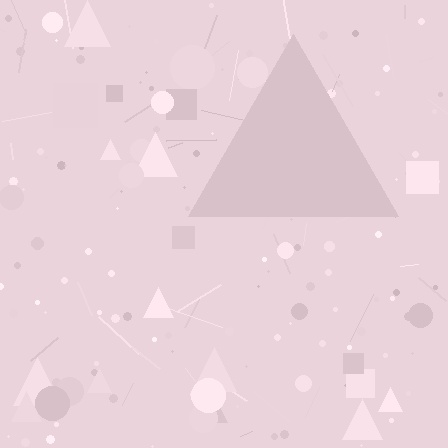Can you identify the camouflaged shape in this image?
The camouflaged shape is a triangle.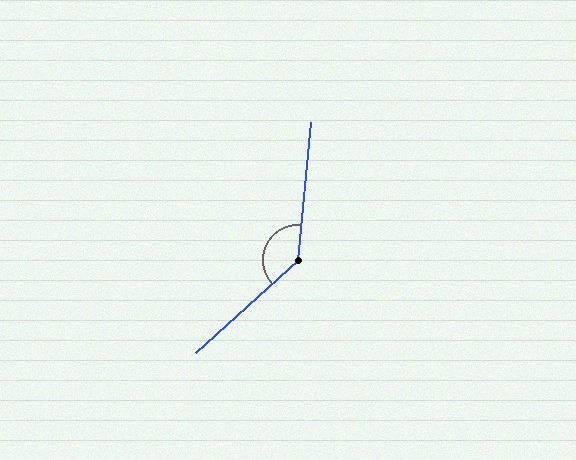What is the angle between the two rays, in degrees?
Approximately 138 degrees.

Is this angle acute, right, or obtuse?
It is obtuse.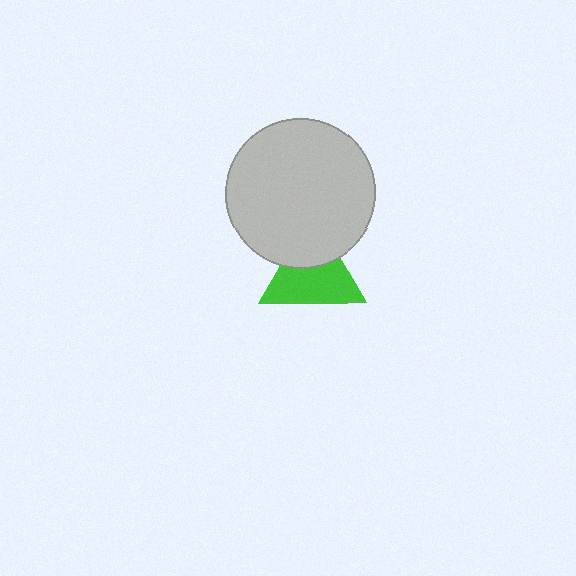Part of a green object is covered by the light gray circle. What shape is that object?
It is a triangle.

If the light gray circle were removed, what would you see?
You would see the complete green triangle.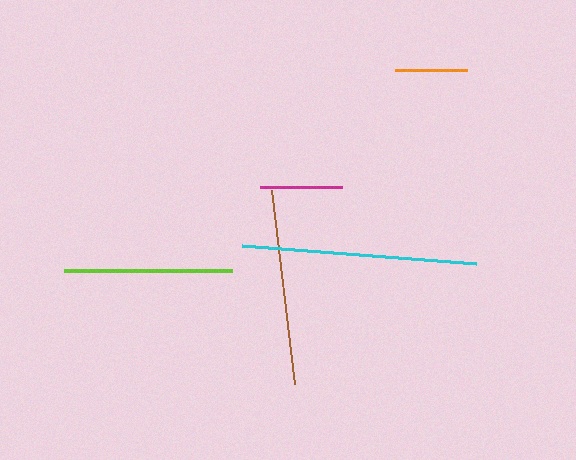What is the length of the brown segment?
The brown segment is approximately 195 pixels long.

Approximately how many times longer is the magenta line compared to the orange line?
The magenta line is approximately 1.1 times the length of the orange line.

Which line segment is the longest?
The cyan line is the longest at approximately 234 pixels.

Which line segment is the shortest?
The orange line is the shortest at approximately 72 pixels.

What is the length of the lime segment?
The lime segment is approximately 168 pixels long.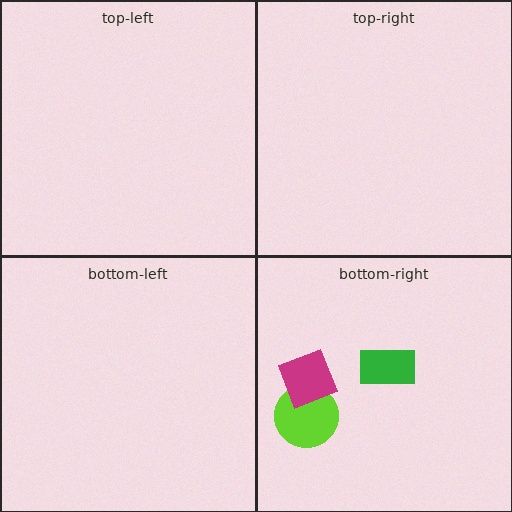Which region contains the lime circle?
The bottom-right region.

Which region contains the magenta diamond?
The bottom-right region.